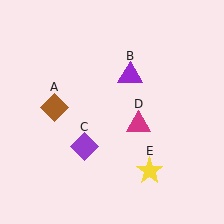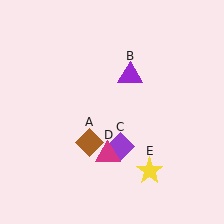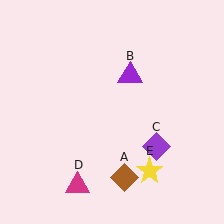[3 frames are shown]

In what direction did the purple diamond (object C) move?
The purple diamond (object C) moved right.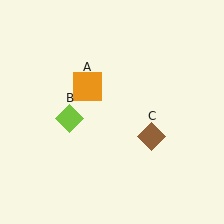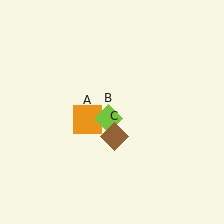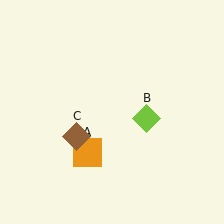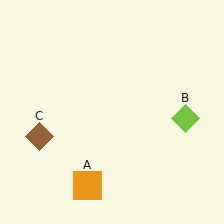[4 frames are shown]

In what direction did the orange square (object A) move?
The orange square (object A) moved down.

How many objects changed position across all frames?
3 objects changed position: orange square (object A), lime diamond (object B), brown diamond (object C).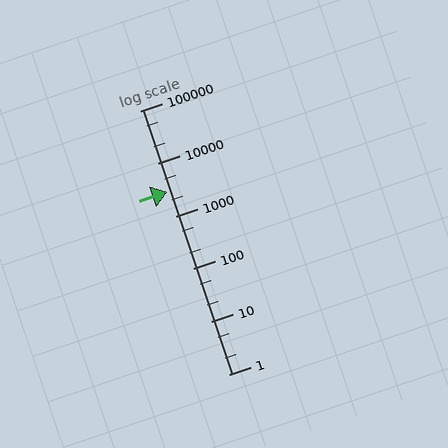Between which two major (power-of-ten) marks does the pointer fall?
The pointer is between 1000 and 10000.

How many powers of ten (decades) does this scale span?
The scale spans 5 decades, from 1 to 100000.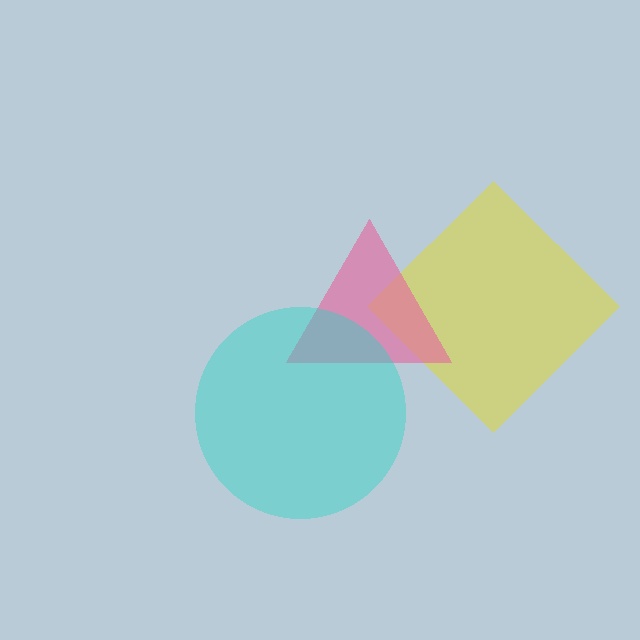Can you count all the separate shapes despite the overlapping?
Yes, there are 3 separate shapes.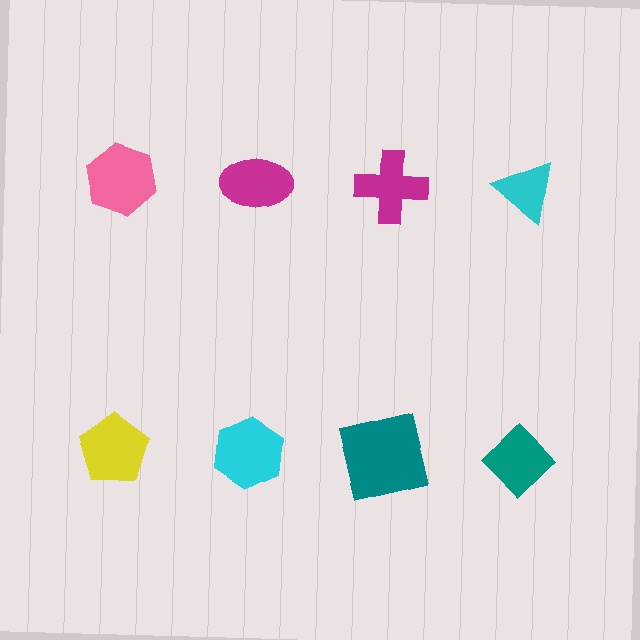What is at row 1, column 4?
A cyan triangle.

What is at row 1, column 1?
A pink hexagon.